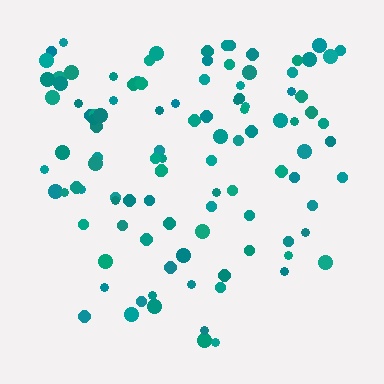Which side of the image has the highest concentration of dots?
The top.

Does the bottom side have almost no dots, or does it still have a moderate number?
Still a moderate number, just noticeably fewer than the top.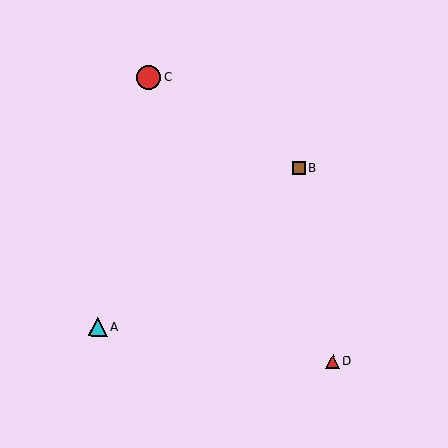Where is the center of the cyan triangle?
The center of the cyan triangle is at (97, 326).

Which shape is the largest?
The red circle (labeled C) is the largest.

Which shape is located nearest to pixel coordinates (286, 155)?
The brown square (labeled B) at (299, 169) is nearest to that location.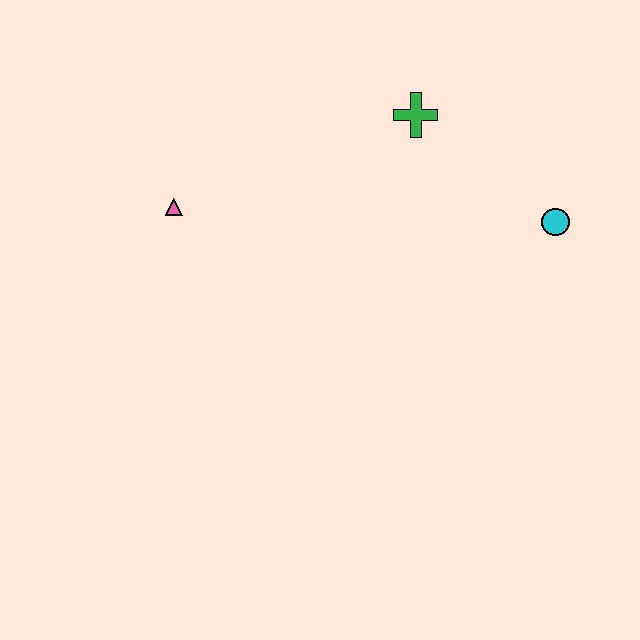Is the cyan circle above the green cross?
No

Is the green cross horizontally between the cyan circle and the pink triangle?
Yes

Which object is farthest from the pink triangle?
The cyan circle is farthest from the pink triangle.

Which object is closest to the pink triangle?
The green cross is closest to the pink triangle.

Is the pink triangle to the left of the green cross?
Yes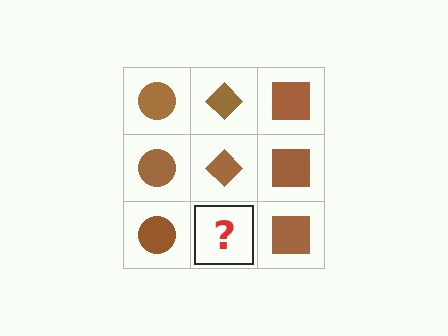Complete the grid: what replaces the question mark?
The question mark should be replaced with a brown diamond.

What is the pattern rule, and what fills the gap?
The rule is that each column has a consistent shape. The gap should be filled with a brown diamond.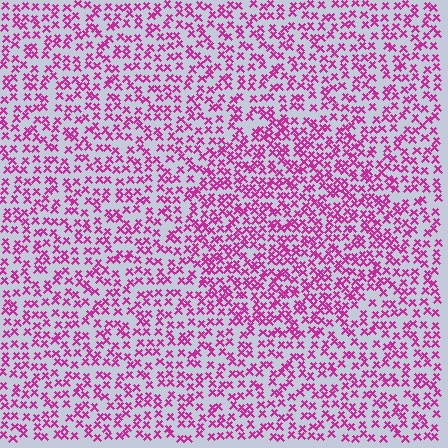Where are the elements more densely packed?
The elements are more densely packed inside the circle boundary.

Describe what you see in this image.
The image contains small magenta elements arranged at two different densities. A circle-shaped region is visible where the elements are more densely packed than the surrounding area.